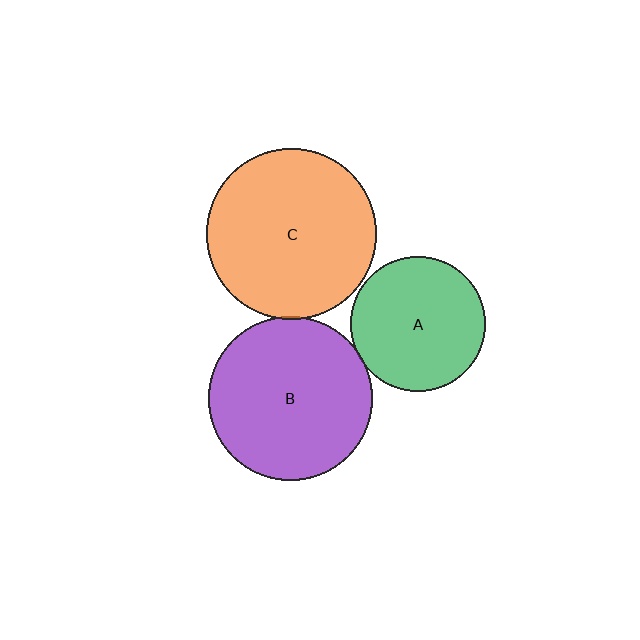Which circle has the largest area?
Circle C (orange).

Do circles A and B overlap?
Yes.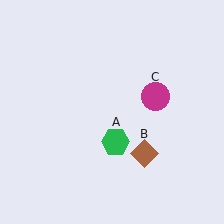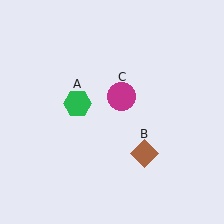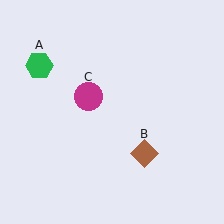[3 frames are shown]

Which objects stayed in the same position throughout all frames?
Brown diamond (object B) remained stationary.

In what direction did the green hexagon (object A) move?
The green hexagon (object A) moved up and to the left.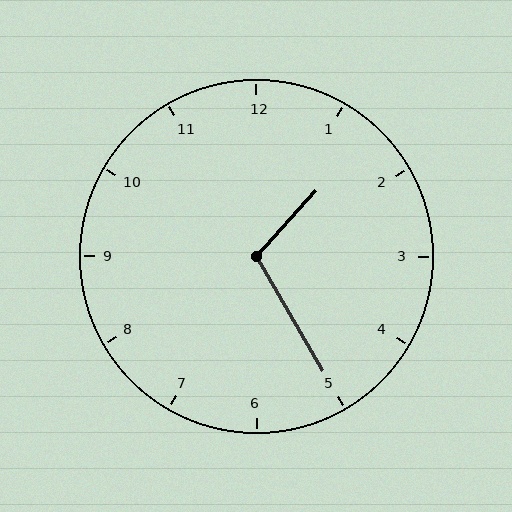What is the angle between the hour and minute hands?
Approximately 108 degrees.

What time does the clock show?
1:25.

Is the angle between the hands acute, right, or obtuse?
It is obtuse.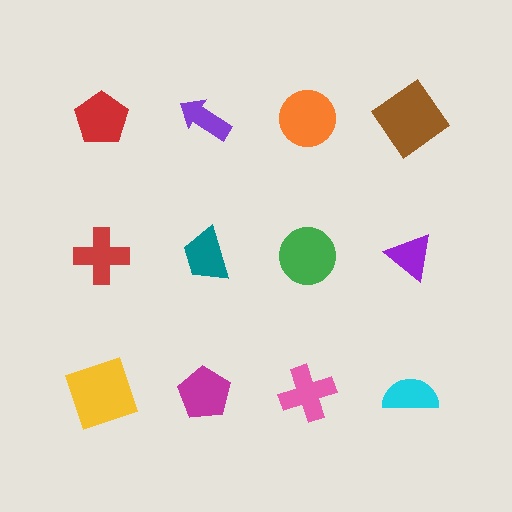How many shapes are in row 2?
4 shapes.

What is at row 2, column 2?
A teal trapezoid.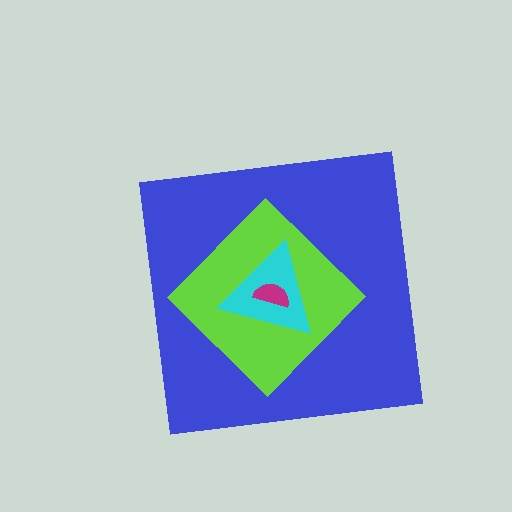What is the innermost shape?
The magenta semicircle.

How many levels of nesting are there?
4.